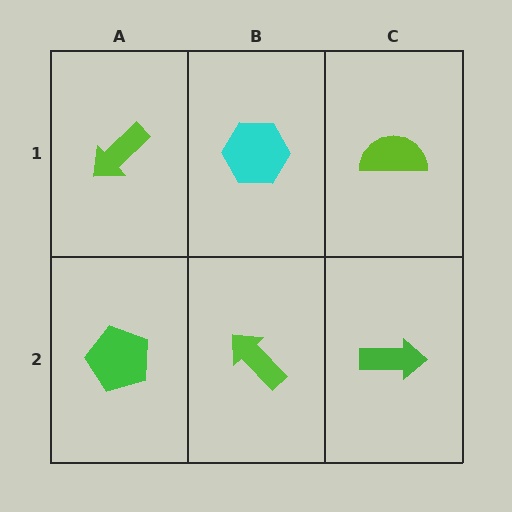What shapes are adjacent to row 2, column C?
A lime semicircle (row 1, column C), a lime arrow (row 2, column B).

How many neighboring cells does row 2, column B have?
3.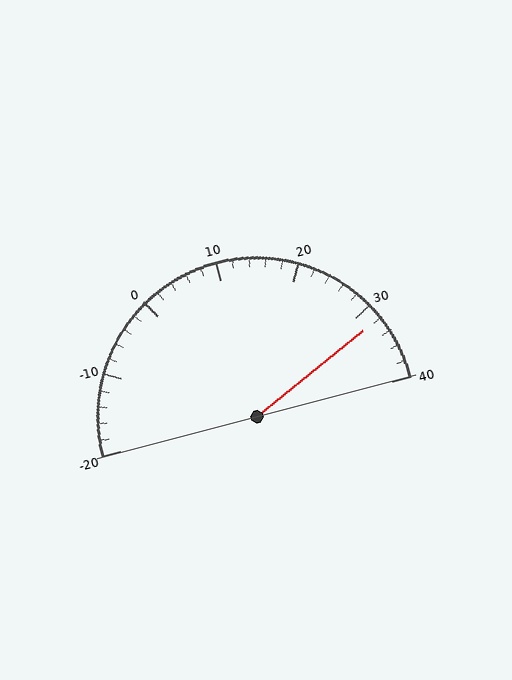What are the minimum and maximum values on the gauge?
The gauge ranges from -20 to 40.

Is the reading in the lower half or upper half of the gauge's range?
The reading is in the upper half of the range (-20 to 40).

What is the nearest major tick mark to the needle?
The nearest major tick mark is 30.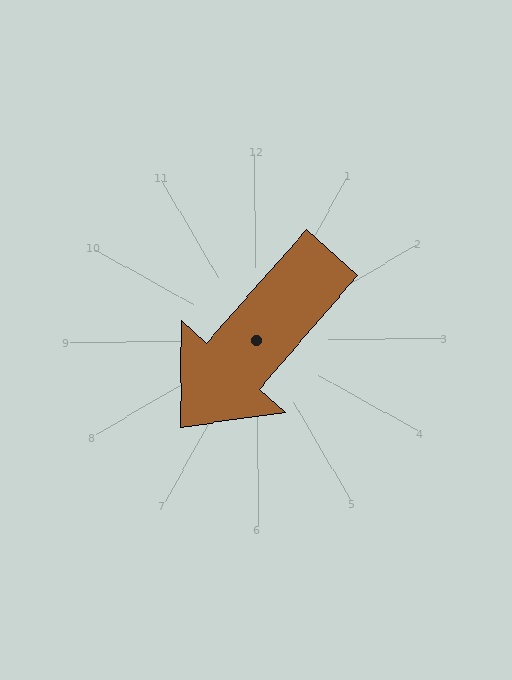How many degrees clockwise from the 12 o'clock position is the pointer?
Approximately 222 degrees.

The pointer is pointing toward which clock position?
Roughly 7 o'clock.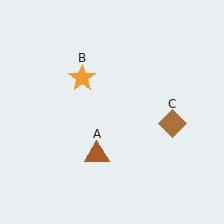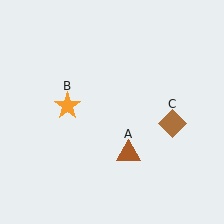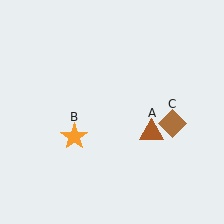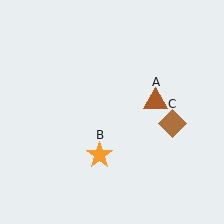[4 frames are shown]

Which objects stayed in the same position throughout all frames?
Brown diamond (object C) remained stationary.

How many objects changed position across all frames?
2 objects changed position: brown triangle (object A), orange star (object B).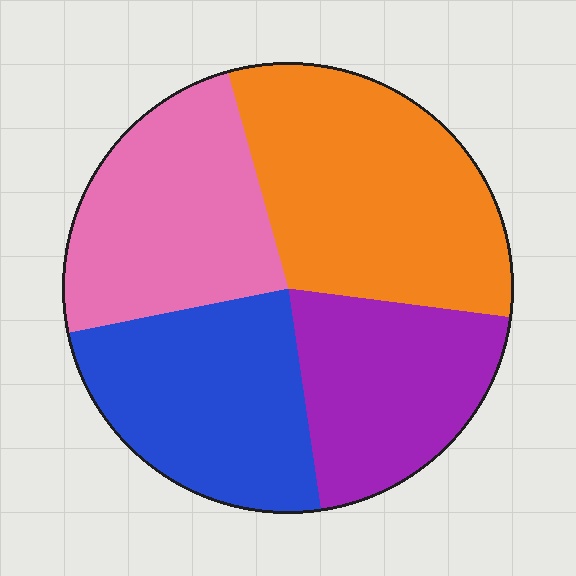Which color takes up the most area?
Orange, at roughly 30%.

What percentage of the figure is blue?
Blue covers 24% of the figure.